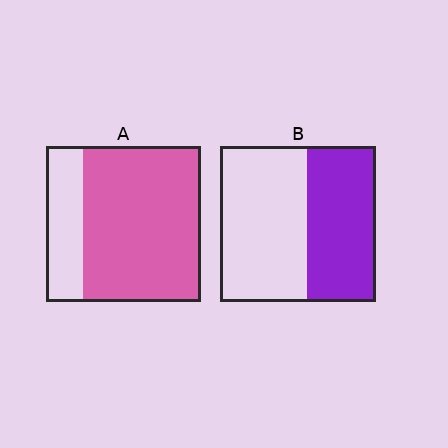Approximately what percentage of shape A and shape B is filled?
A is approximately 75% and B is approximately 45%.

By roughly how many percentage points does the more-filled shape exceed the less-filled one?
By roughly 30 percentage points (A over B).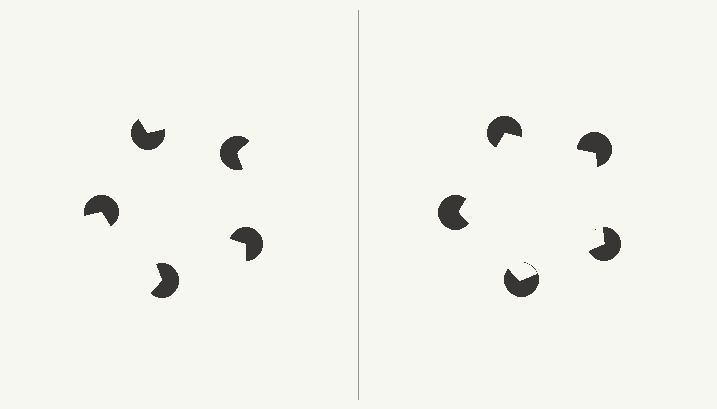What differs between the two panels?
The pac-man discs are positioned identically on both sides; only the wedge orientations differ. On the right they align to a pentagon; on the left they are misaligned.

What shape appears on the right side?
An illusory pentagon.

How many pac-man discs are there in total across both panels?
10 — 5 on each side.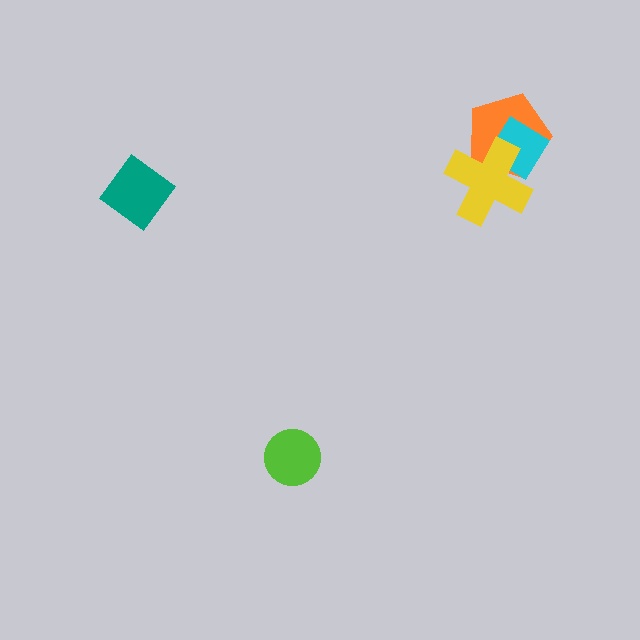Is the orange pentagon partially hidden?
Yes, it is partially covered by another shape.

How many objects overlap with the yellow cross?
2 objects overlap with the yellow cross.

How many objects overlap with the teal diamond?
0 objects overlap with the teal diamond.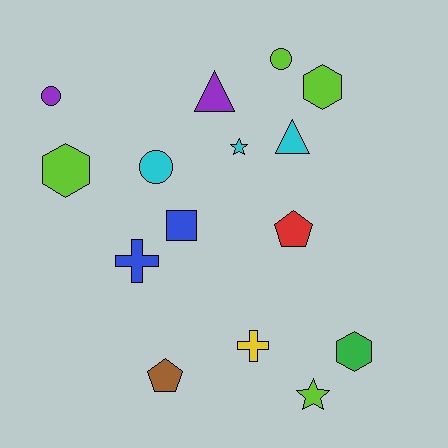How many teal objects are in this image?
There are no teal objects.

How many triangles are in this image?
There are 2 triangles.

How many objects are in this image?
There are 15 objects.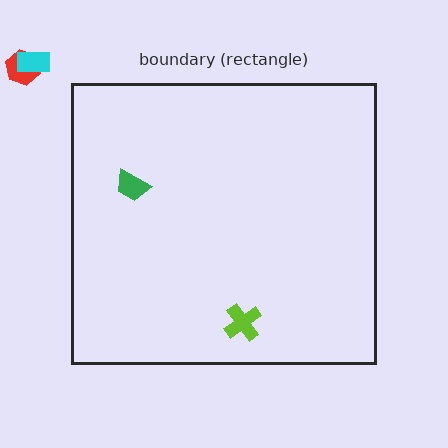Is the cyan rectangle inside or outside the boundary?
Outside.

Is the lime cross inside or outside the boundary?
Inside.